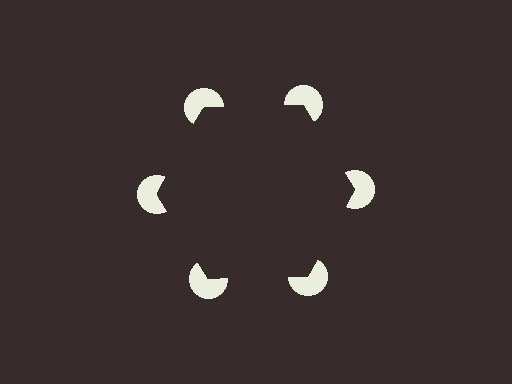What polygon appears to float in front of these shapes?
An illusory hexagon — its edges are inferred from the aligned wedge cuts in the pac-man discs, not physically drawn.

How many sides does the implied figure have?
6 sides.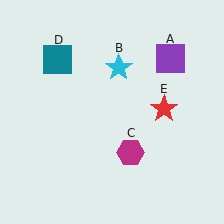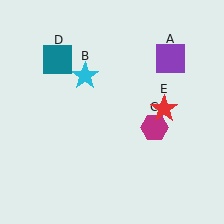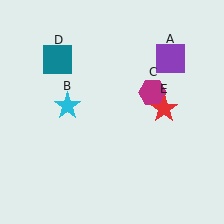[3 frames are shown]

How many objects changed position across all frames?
2 objects changed position: cyan star (object B), magenta hexagon (object C).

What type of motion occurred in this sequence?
The cyan star (object B), magenta hexagon (object C) rotated counterclockwise around the center of the scene.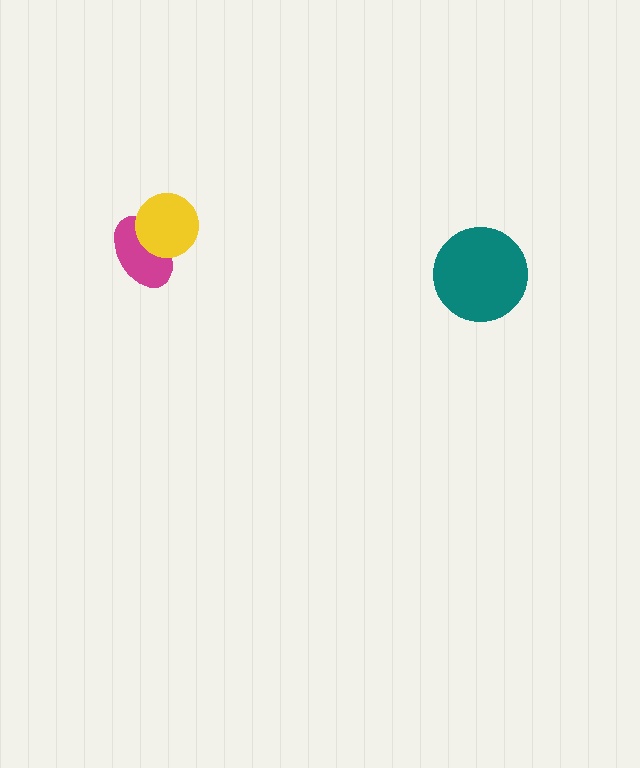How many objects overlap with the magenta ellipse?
1 object overlaps with the magenta ellipse.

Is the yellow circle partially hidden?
No, no other shape covers it.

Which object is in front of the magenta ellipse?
The yellow circle is in front of the magenta ellipse.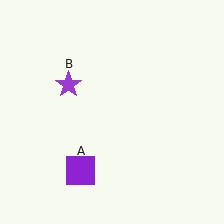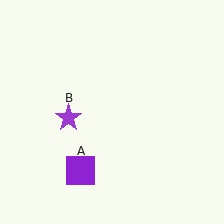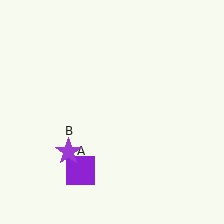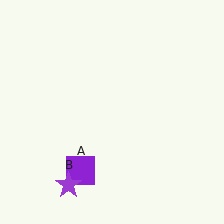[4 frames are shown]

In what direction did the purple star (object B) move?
The purple star (object B) moved down.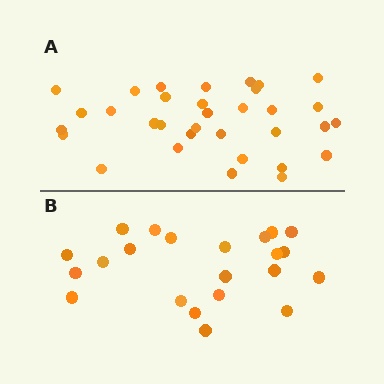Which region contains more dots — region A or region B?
Region A (the top region) has more dots.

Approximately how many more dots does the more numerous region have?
Region A has roughly 12 or so more dots than region B.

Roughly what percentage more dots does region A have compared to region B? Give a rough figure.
About 50% more.